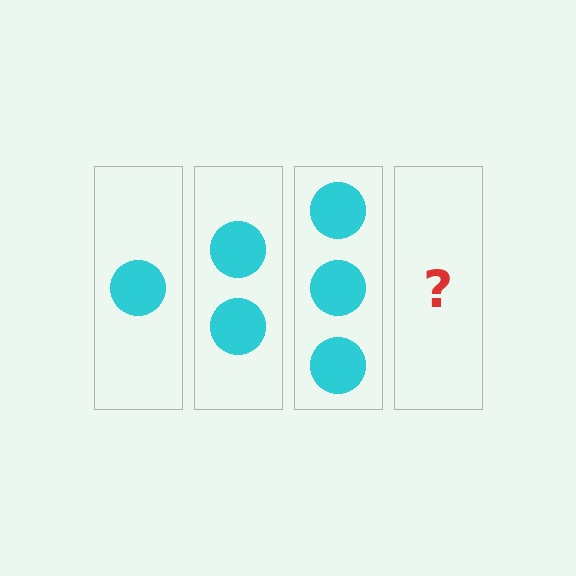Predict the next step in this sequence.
The next step is 4 circles.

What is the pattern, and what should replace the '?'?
The pattern is that each step adds one more circle. The '?' should be 4 circles.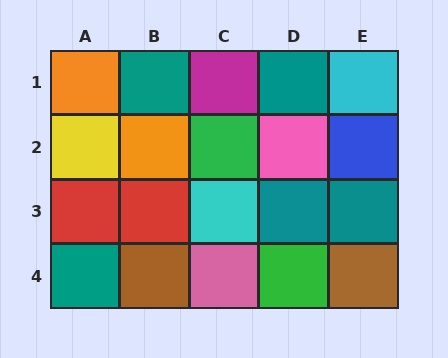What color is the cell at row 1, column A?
Orange.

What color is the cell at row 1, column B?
Teal.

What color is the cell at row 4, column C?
Pink.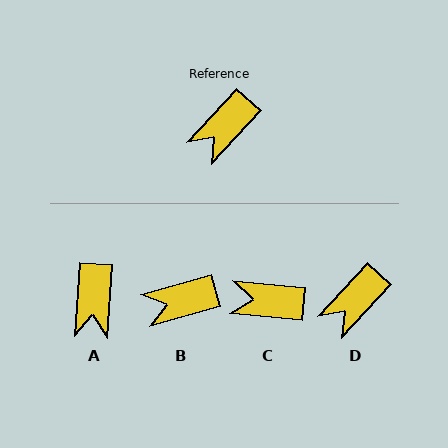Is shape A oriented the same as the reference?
No, it is off by about 39 degrees.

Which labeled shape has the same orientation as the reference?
D.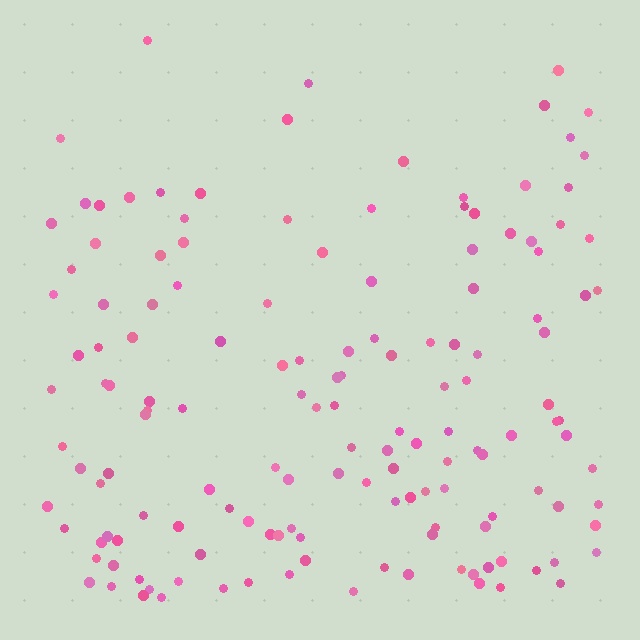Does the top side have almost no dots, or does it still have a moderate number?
Still a moderate number, just noticeably fewer than the bottom.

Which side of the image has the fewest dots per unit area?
The top.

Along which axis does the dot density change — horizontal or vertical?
Vertical.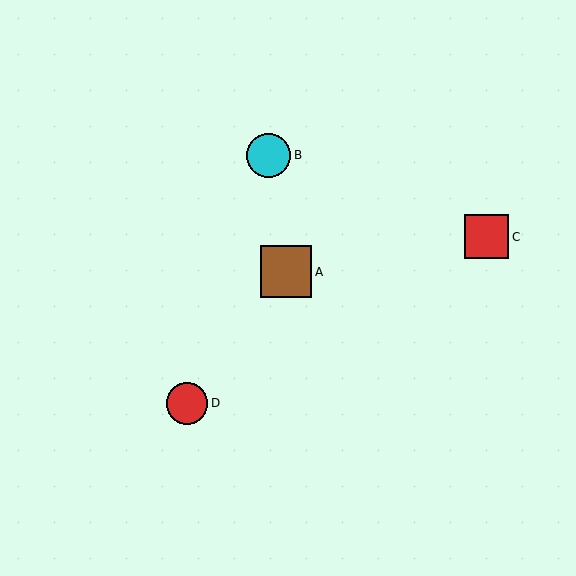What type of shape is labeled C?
Shape C is a red square.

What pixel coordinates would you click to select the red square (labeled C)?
Click at (487, 237) to select the red square C.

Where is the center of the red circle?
The center of the red circle is at (187, 403).